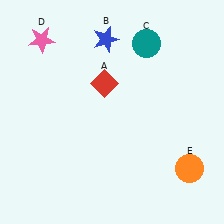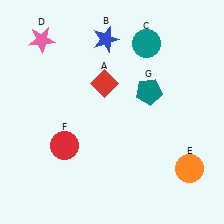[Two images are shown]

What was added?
A red circle (F), a teal pentagon (G) were added in Image 2.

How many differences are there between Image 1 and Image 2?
There are 2 differences between the two images.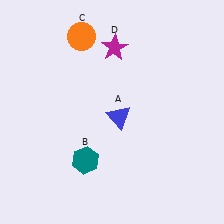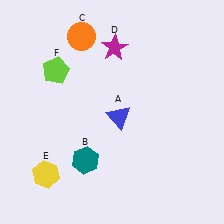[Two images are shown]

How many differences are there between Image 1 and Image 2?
There are 2 differences between the two images.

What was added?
A yellow hexagon (E), a lime pentagon (F) were added in Image 2.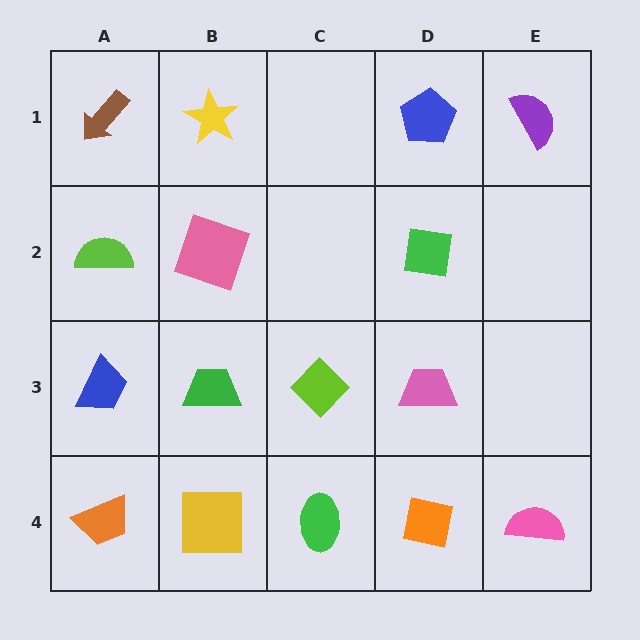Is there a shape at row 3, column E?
No, that cell is empty.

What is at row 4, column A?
An orange trapezoid.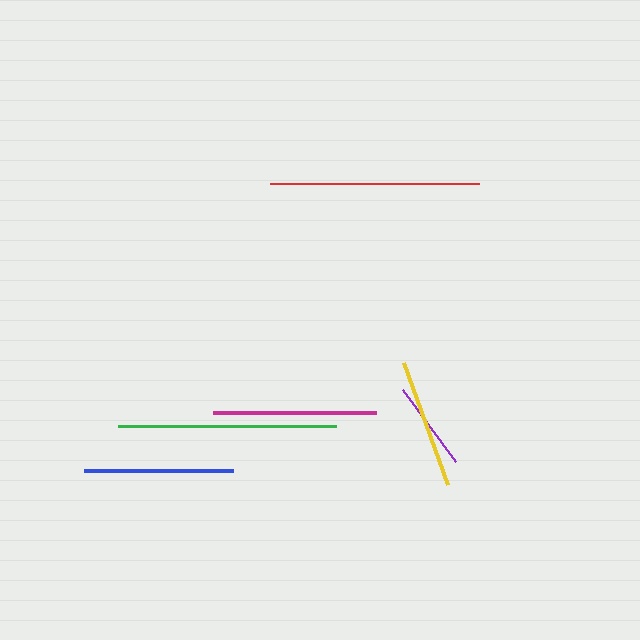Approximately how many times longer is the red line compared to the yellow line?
The red line is approximately 1.6 times the length of the yellow line.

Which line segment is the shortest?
The purple line is the shortest at approximately 90 pixels.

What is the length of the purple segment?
The purple segment is approximately 90 pixels long.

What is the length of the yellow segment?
The yellow segment is approximately 129 pixels long.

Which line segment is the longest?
The green line is the longest at approximately 218 pixels.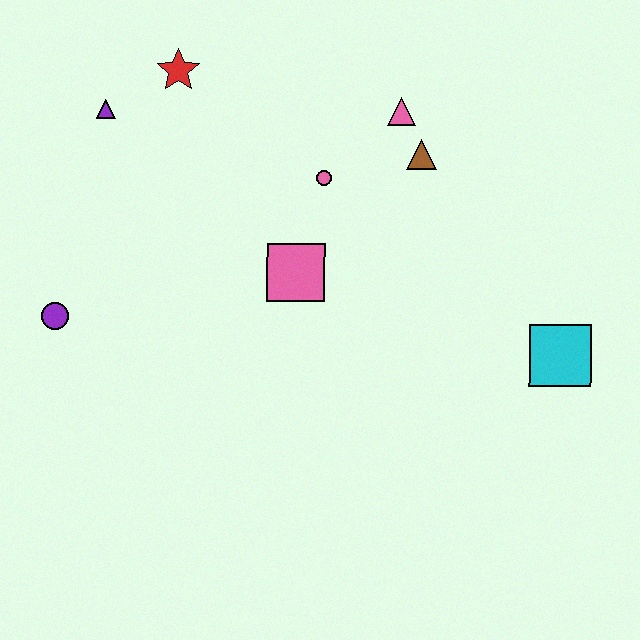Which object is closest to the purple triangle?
The red star is closest to the purple triangle.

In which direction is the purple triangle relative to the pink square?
The purple triangle is to the left of the pink square.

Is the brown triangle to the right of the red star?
Yes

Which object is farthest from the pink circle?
The purple circle is farthest from the pink circle.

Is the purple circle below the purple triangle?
Yes